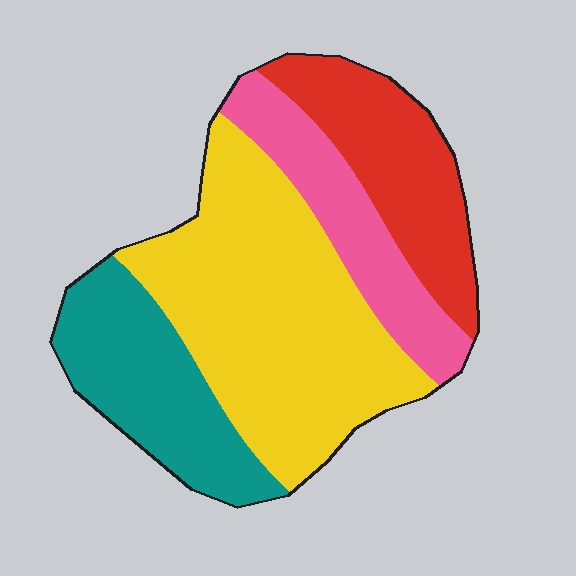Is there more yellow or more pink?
Yellow.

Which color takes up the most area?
Yellow, at roughly 45%.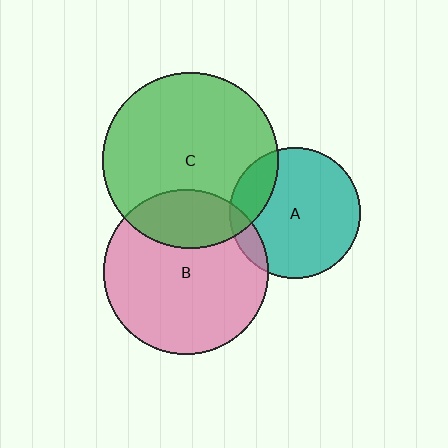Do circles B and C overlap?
Yes.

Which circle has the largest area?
Circle C (green).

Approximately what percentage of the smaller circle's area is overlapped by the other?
Approximately 25%.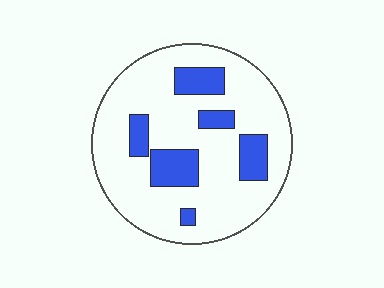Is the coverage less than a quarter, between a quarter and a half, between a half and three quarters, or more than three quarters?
Less than a quarter.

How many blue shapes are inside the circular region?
6.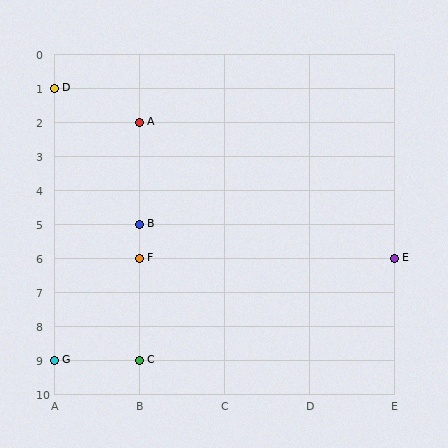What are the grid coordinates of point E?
Point E is at grid coordinates (E, 6).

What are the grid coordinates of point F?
Point F is at grid coordinates (B, 6).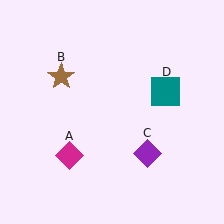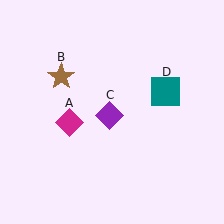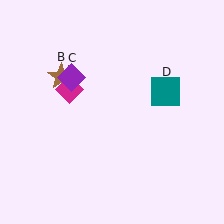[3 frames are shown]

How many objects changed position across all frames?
2 objects changed position: magenta diamond (object A), purple diamond (object C).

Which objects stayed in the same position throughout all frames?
Brown star (object B) and teal square (object D) remained stationary.